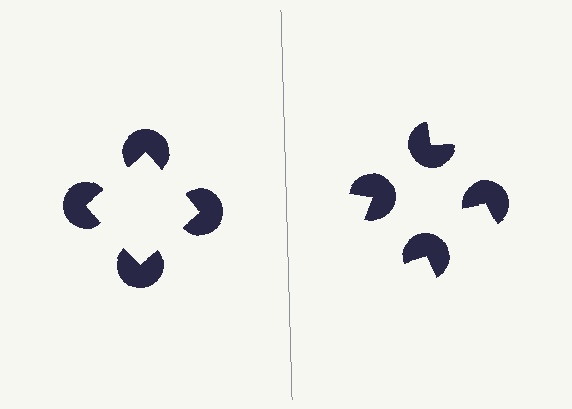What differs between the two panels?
The pac-man discs are positioned identically on both sides; only the wedge orientations differ. On the left they align to a square; on the right they are misaligned.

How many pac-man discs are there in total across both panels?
8 — 4 on each side.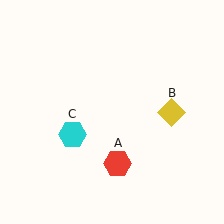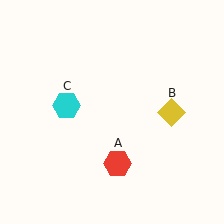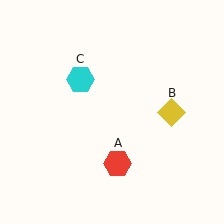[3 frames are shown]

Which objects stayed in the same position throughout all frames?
Red hexagon (object A) and yellow diamond (object B) remained stationary.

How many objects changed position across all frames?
1 object changed position: cyan hexagon (object C).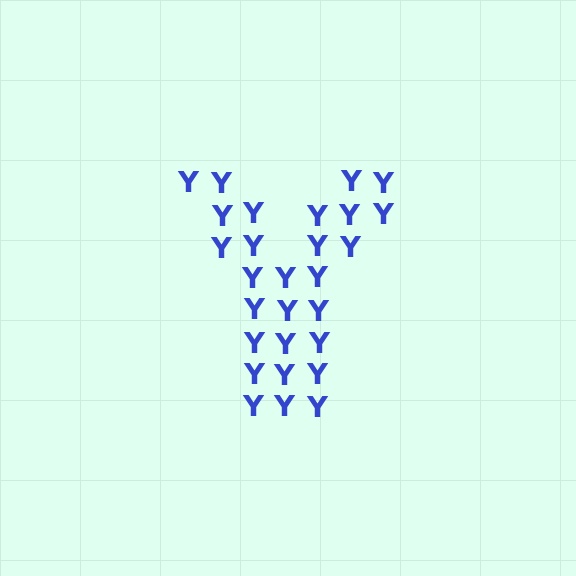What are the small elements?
The small elements are letter Y's.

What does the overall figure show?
The overall figure shows the letter Y.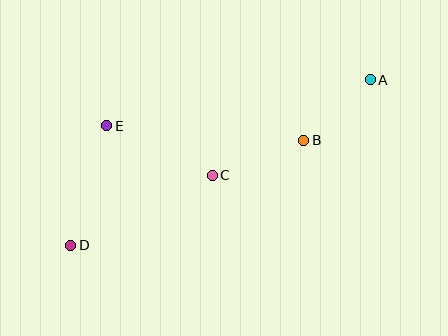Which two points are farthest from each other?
Points A and D are farthest from each other.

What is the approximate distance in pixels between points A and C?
The distance between A and C is approximately 184 pixels.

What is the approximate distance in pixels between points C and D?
The distance between C and D is approximately 158 pixels.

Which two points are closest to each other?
Points A and B are closest to each other.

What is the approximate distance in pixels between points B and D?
The distance between B and D is approximately 256 pixels.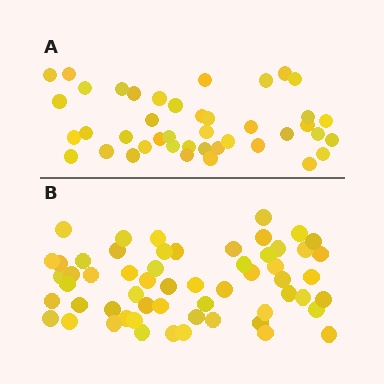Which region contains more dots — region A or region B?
Region B (the bottom region) has more dots.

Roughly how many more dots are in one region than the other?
Region B has approximately 15 more dots than region A.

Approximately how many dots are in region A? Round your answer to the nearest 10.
About 40 dots. (The exact count is 42, which rounds to 40.)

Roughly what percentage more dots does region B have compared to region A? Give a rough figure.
About 40% more.